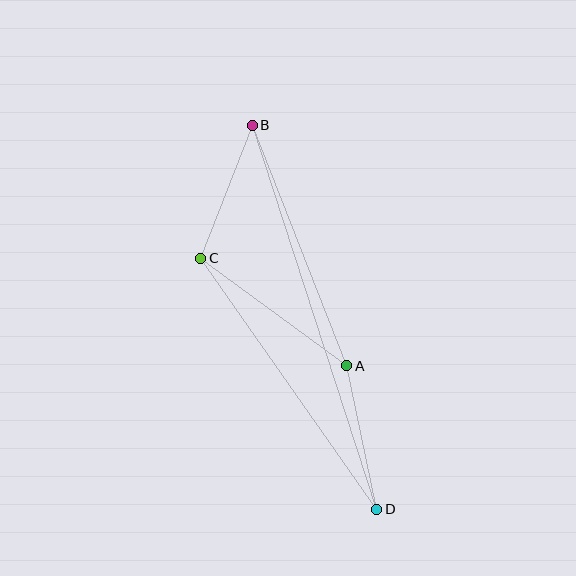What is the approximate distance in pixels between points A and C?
The distance between A and C is approximately 181 pixels.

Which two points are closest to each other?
Points B and C are closest to each other.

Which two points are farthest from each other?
Points B and D are farthest from each other.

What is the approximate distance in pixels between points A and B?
The distance between A and B is approximately 258 pixels.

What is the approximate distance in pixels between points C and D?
The distance between C and D is approximately 306 pixels.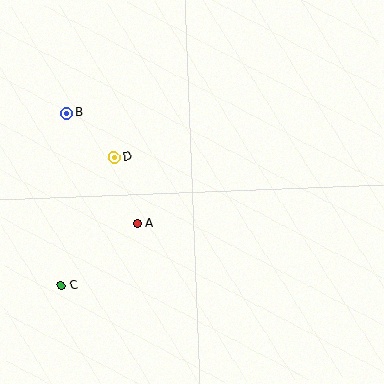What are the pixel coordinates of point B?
Point B is at (67, 113).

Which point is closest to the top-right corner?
Point D is closest to the top-right corner.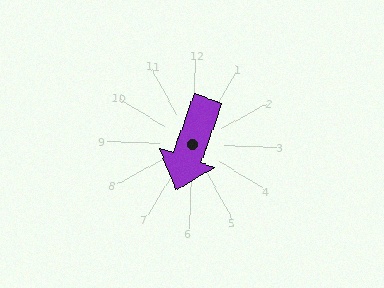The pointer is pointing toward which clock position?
Roughly 7 o'clock.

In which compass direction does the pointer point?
South.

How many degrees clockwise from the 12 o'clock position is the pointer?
Approximately 198 degrees.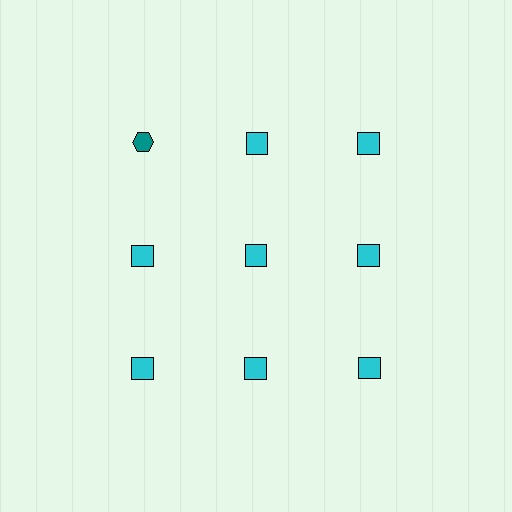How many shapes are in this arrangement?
There are 9 shapes arranged in a grid pattern.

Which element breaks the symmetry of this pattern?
The teal hexagon in the top row, leftmost column breaks the symmetry. All other shapes are cyan squares.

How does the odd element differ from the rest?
It differs in both color (teal instead of cyan) and shape (hexagon instead of square).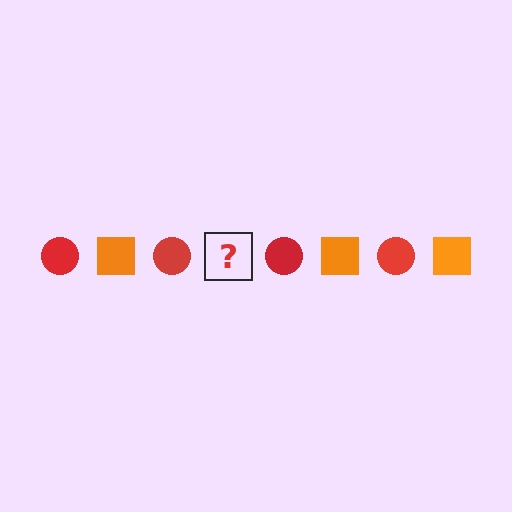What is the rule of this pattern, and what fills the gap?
The rule is that the pattern alternates between red circle and orange square. The gap should be filled with an orange square.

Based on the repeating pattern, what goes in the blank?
The blank should be an orange square.